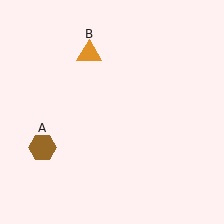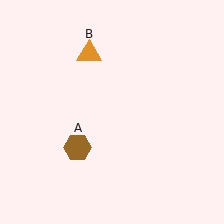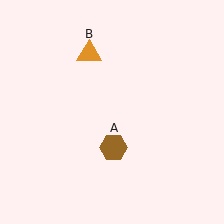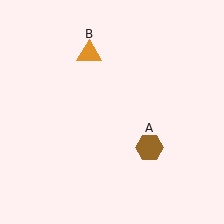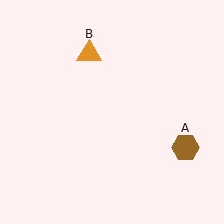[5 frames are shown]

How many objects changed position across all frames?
1 object changed position: brown hexagon (object A).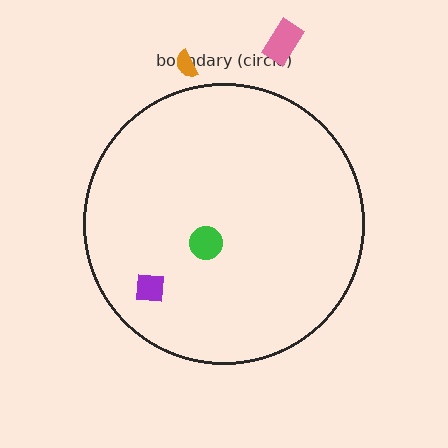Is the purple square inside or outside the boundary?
Inside.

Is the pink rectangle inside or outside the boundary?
Outside.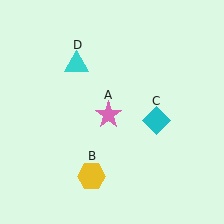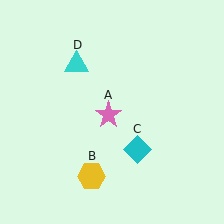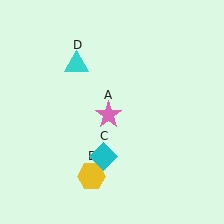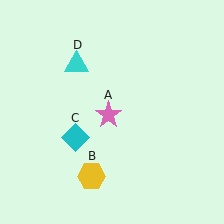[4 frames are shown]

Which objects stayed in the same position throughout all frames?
Pink star (object A) and yellow hexagon (object B) and cyan triangle (object D) remained stationary.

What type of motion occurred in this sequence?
The cyan diamond (object C) rotated clockwise around the center of the scene.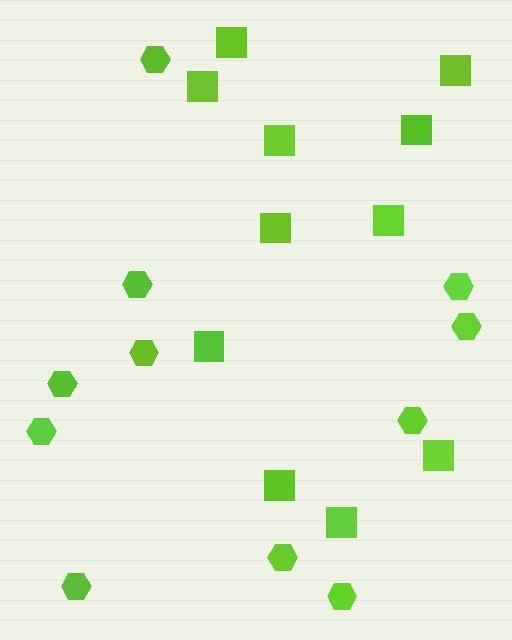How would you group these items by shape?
There are 2 groups: one group of hexagons (11) and one group of squares (11).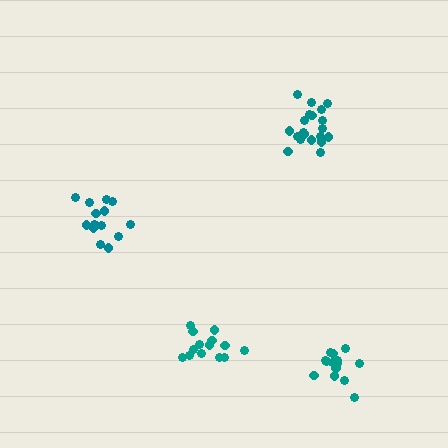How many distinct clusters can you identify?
There are 4 distinct clusters.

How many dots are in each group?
Group 1: 14 dots, Group 2: 20 dots, Group 3: 14 dots, Group 4: 14 dots (62 total).